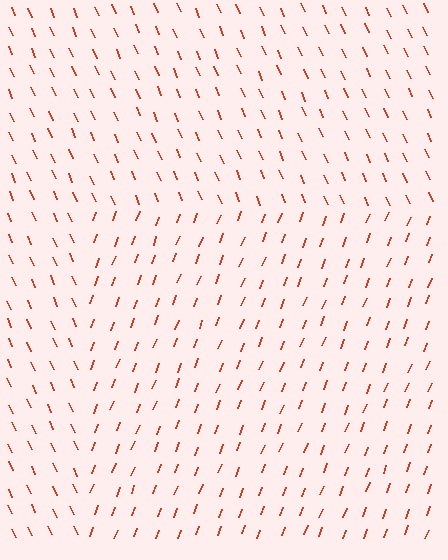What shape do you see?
I see a rectangle.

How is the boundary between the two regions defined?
The boundary is defined purely by a change in line orientation (approximately 45 degrees difference). All lines are the same color and thickness.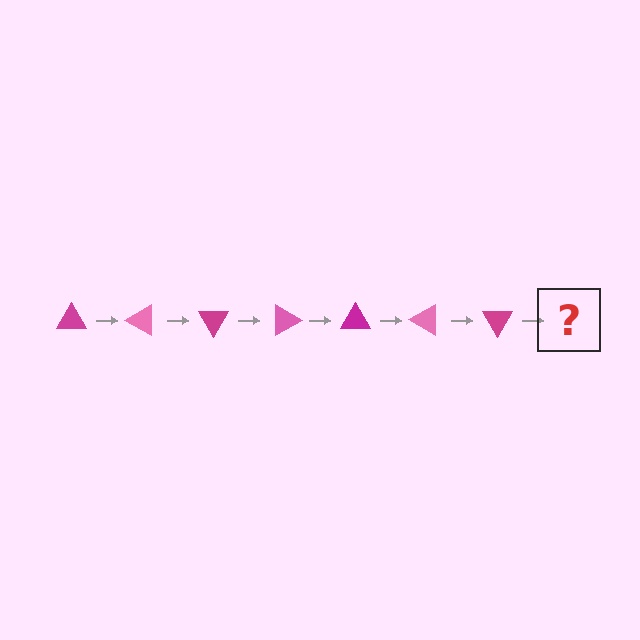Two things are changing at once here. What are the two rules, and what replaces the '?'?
The two rules are that it rotates 30 degrees each step and the color cycles through magenta and pink. The '?' should be a pink triangle, rotated 210 degrees from the start.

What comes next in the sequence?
The next element should be a pink triangle, rotated 210 degrees from the start.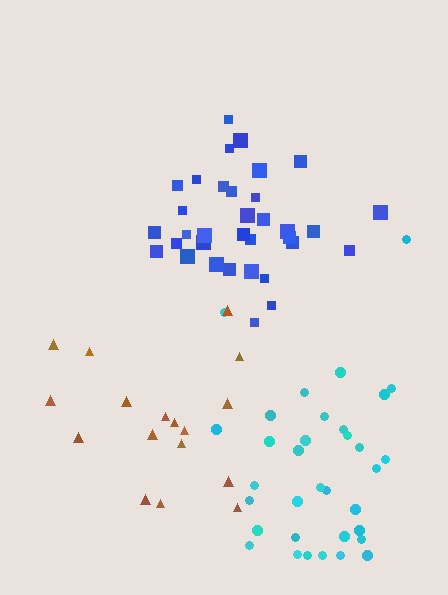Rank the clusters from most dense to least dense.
blue, cyan, brown.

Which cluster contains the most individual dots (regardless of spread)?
Cyan (34).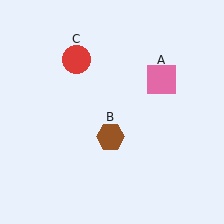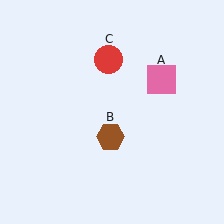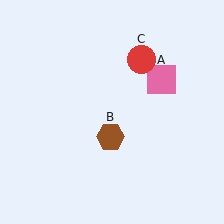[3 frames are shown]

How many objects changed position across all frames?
1 object changed position: red circle (object C).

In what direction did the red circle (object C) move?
The red circle (object C) moved right.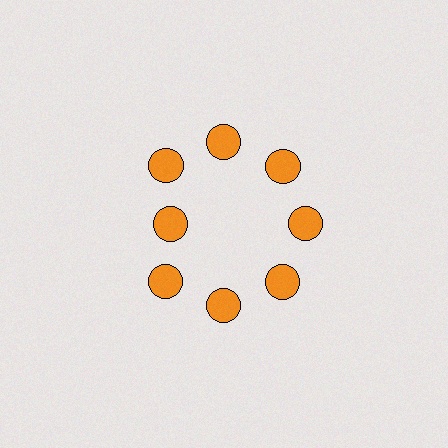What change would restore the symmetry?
The symmetry would be restored by moving it outward, back onto the ring so that all 8 circles sit at equal angles and equal distance from the center.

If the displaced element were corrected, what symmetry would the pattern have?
It would have 8-fold rotational symmetry — the pattern would map onto itself every 45 degrees.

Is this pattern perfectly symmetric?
No. The 8 orange circles are arranged in a ring, but one element near the 9 o'clock position is pulled inward toward the center, breaking the 8-fold rotational symmetry.